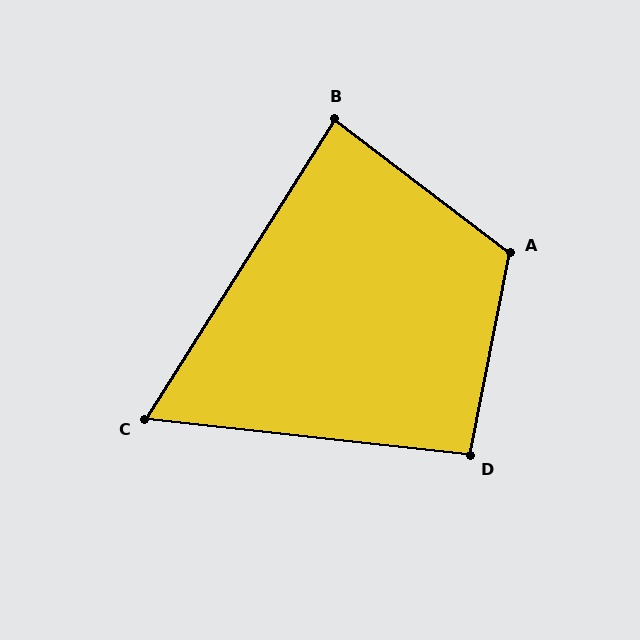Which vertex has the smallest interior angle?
C, at approximately 64 degrees.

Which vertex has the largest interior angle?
A, at approximately 116 degrees.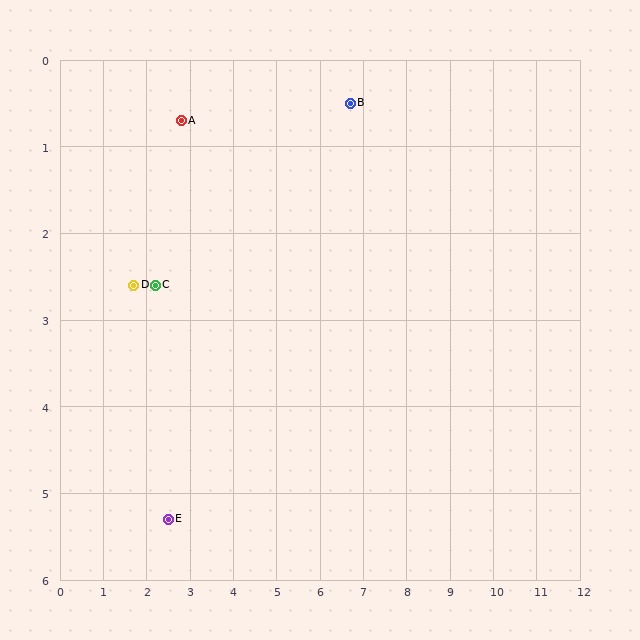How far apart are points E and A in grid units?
Points E and A are about 4.6 grid units apart.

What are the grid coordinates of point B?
Point B is at approximately (6.7, 0.5).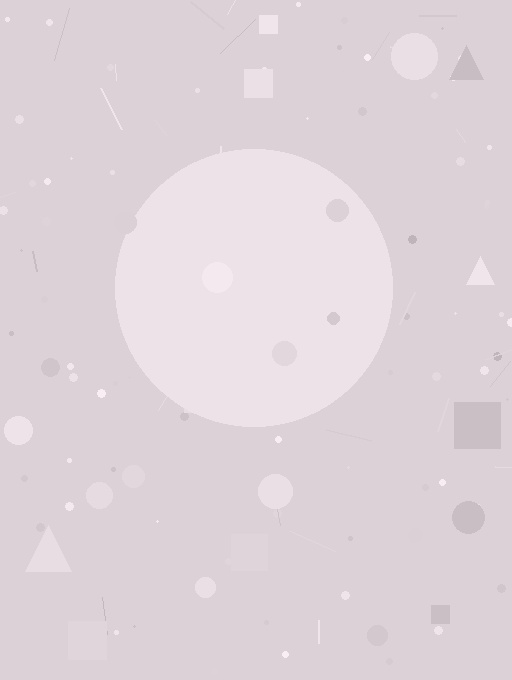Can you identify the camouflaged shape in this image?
The camouflaged shape is a circle.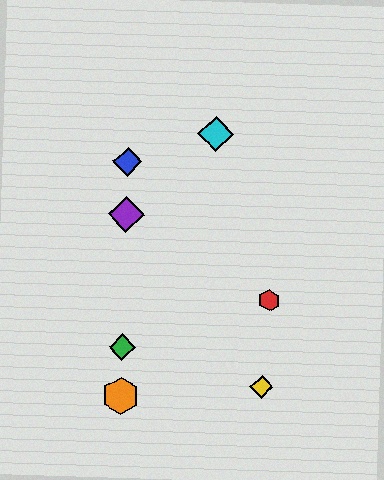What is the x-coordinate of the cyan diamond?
The cyan diamond is at x≈216.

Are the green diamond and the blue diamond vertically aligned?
Yes, both are at x≈122.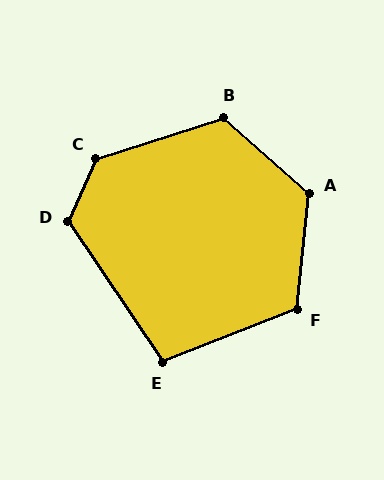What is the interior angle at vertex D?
Approximately 122 degrees (obtuse).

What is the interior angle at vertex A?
Approximately 126 degrees (obtuse).